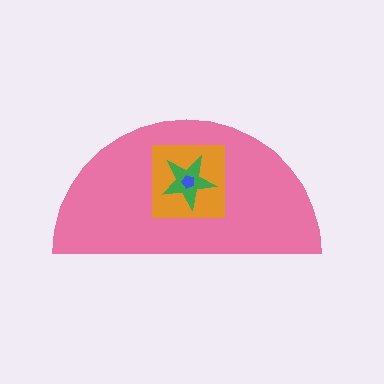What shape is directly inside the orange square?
The green star.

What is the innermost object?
The blue pentagon.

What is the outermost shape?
The pink semicircle.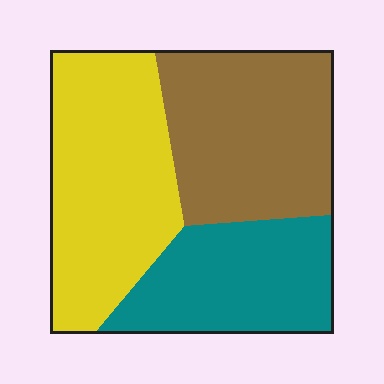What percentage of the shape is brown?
Brown takes up between a third and a half of the shape.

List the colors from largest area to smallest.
From largest to smallest: yellow, brown, teal.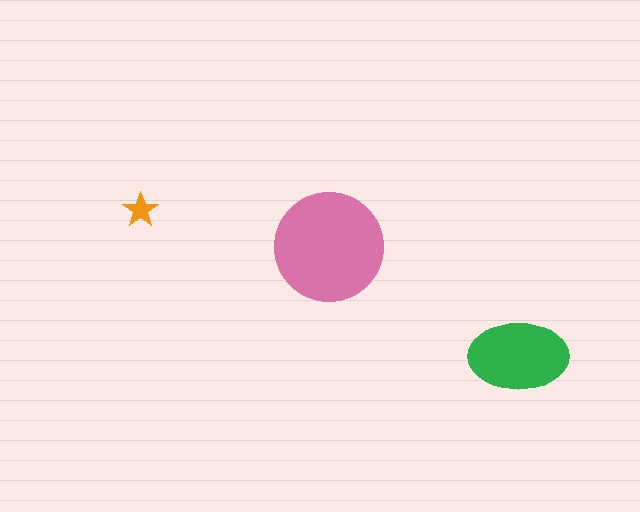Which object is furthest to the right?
The green ellipse is rightmost.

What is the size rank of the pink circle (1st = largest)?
1st.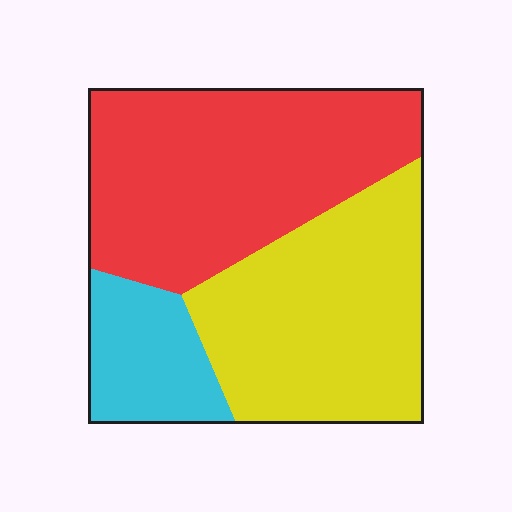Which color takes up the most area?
Red, at roughly 45%.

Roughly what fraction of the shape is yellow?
Yellow takes up about two fifths (2/5) of the shape.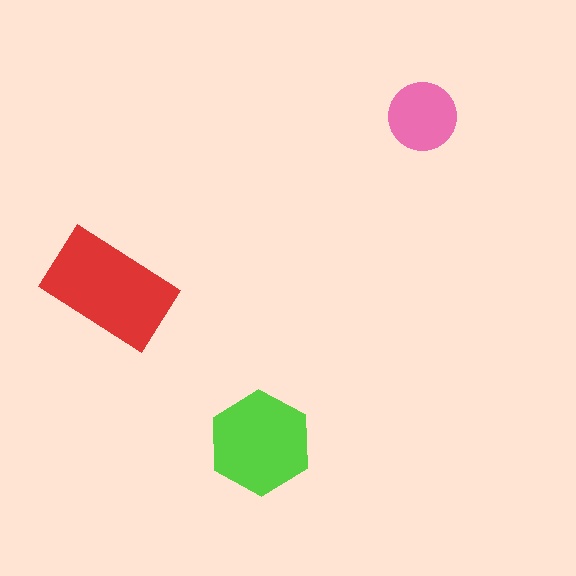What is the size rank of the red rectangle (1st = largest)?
1st.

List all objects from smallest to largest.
The pink circle, the lime hexagon, the red rectangle.